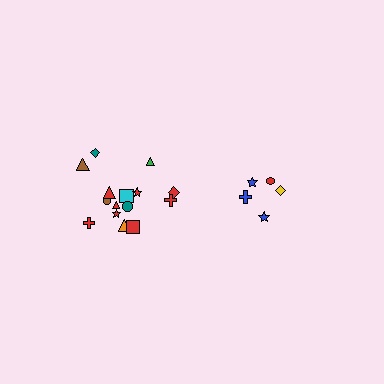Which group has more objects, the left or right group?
The left group.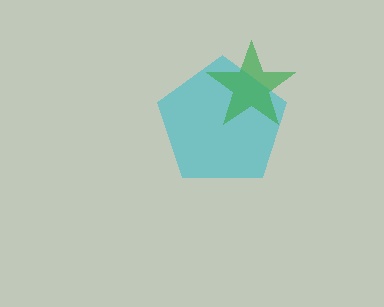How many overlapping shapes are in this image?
There are 2 overlapping shapes in the image.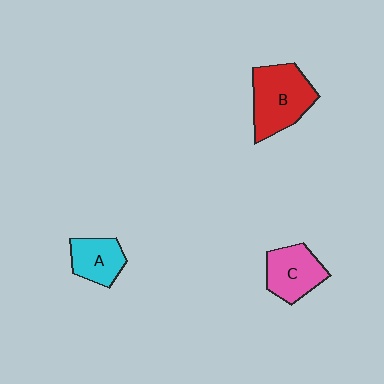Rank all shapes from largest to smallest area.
From largest to smallest: B (red), C (pink), A (cyan).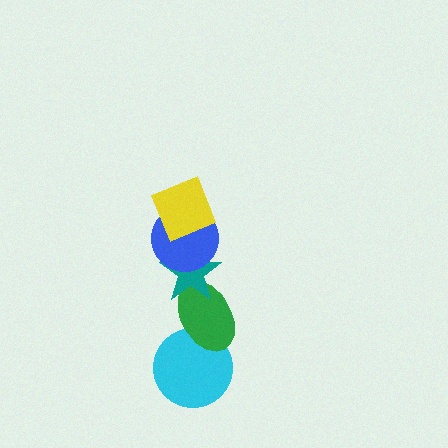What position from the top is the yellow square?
The yellow square is 1st from the top.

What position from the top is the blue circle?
The blue circle is 2nd from the top.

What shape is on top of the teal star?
The blue circle is on top of the teal star.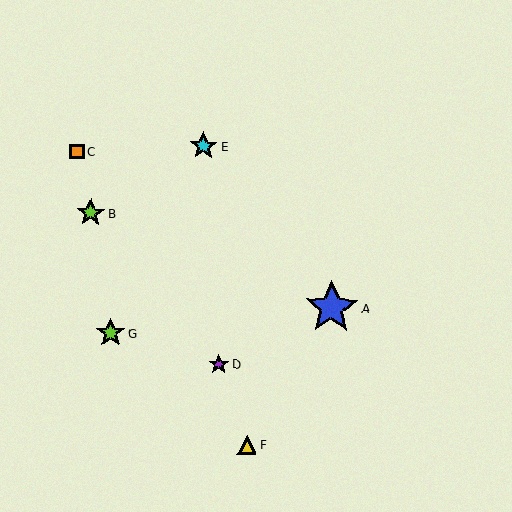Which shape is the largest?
The blue star (labeled A) is the largest.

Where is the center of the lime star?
The center of the lime star is at (110, 333).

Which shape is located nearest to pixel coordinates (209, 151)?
The cyan star (labeled E) at (204, 146) is nearest to that location.